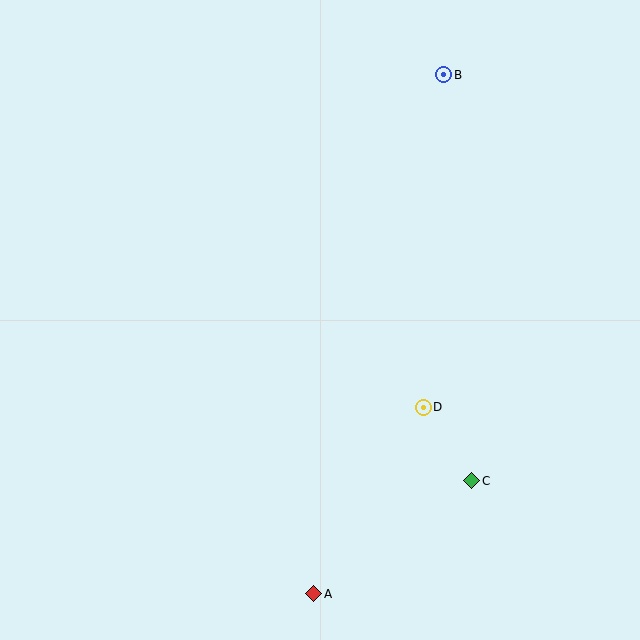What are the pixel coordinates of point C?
Point C is at (472, 481).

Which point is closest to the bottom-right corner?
Point C is closest to the bottom-right corner.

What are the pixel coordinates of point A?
Point A is at (314, 594).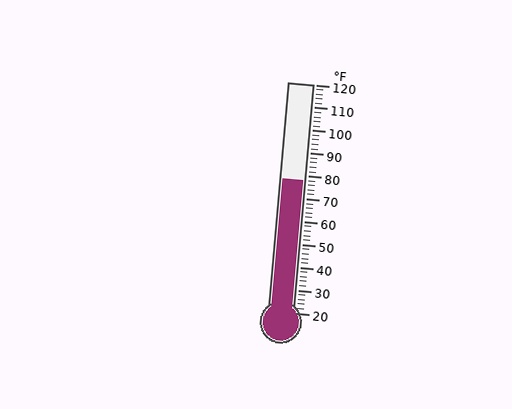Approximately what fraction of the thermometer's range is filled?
The thermometer is filled to approximately 60% of its range.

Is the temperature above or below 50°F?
The temperature is above 50°F.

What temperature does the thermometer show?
The thermometer shows approximately 78°F.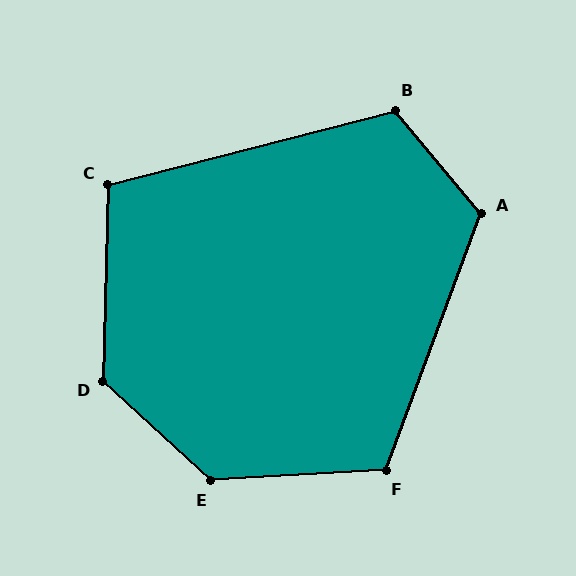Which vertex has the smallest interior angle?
C, at approximately 106 degrees.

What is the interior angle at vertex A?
Approximately 120 degrees (obtuse).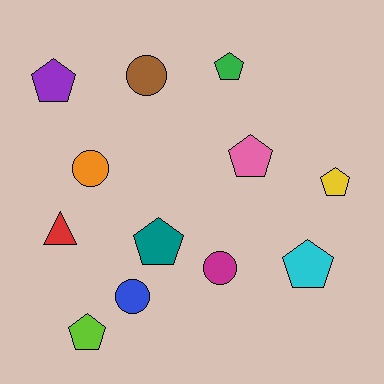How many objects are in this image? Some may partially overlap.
There are 12 objects.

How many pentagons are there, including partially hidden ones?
There are 7 pentagons.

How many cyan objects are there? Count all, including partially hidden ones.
There is 1 cyan object.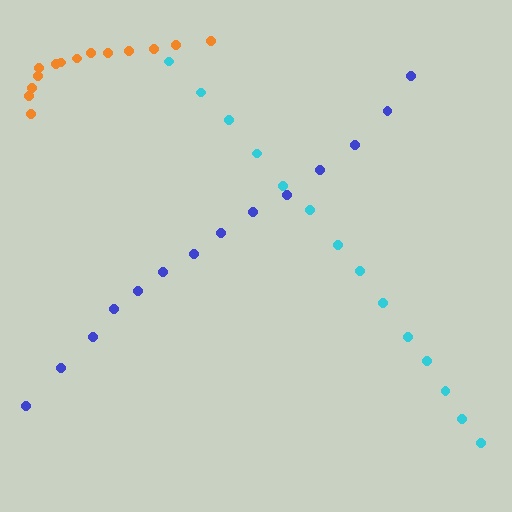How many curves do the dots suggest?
There are 3 distinct paths.